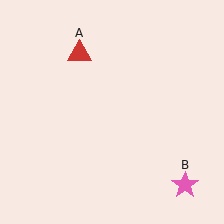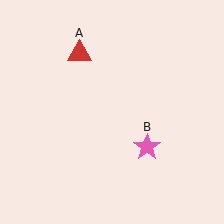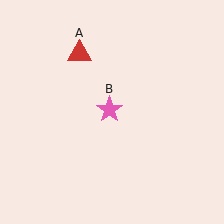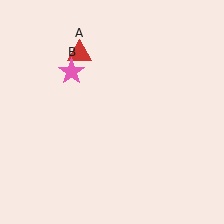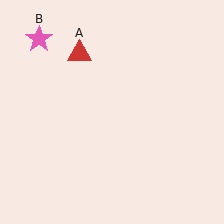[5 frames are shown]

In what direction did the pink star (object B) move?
The pink star (object B) moved up and to the left.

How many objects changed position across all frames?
1 object changed position: pink star (object B).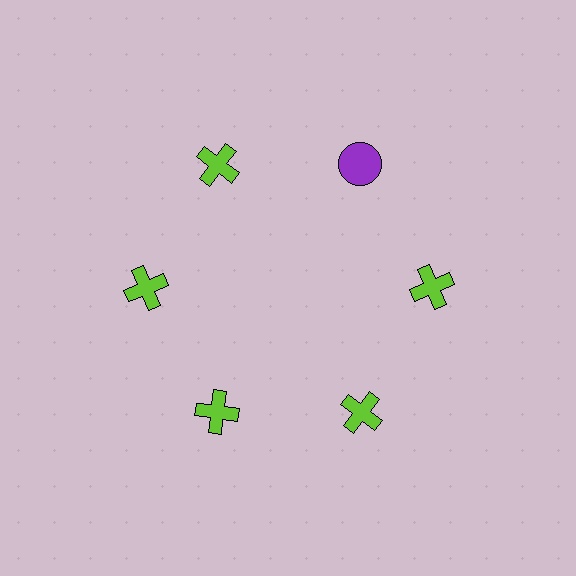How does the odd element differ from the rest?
It differs in both color (purple instead of lime) and shape (circle instead of cross).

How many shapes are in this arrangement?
There are 6 shapes arranged in a ring pattern.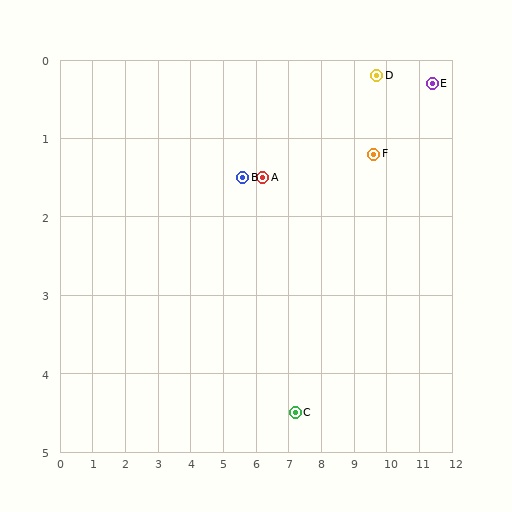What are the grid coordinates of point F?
Point F is at approximately (9.6, 1.2).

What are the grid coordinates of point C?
Point C is at approximately (7.2, 4.5).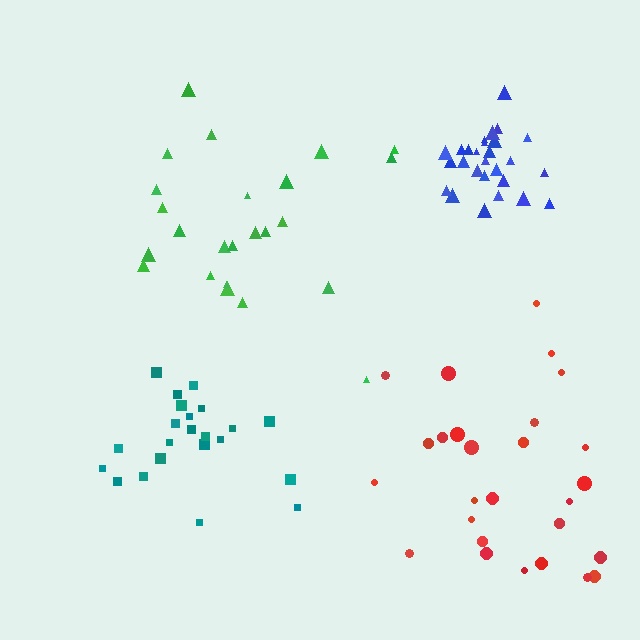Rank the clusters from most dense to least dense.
blue, teal, red, green.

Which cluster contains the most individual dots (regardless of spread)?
Red (27).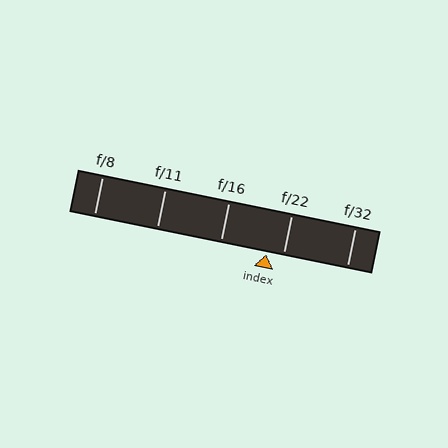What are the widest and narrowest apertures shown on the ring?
The widest aperture shown is f/8 and the narrowest is f/32.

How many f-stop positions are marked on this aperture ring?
There are 5 f-stop positions marked.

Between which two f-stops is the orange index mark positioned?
The index mark is between f/16 and f/22.